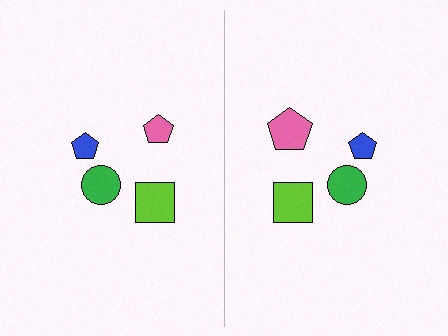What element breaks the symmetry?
The pink pentagon on the right side has a different size than its mirror counterpart.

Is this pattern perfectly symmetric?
No, the pattern is not perfectly symmetric. The pink pentagon on the right side has a different size than its mirror counterpart.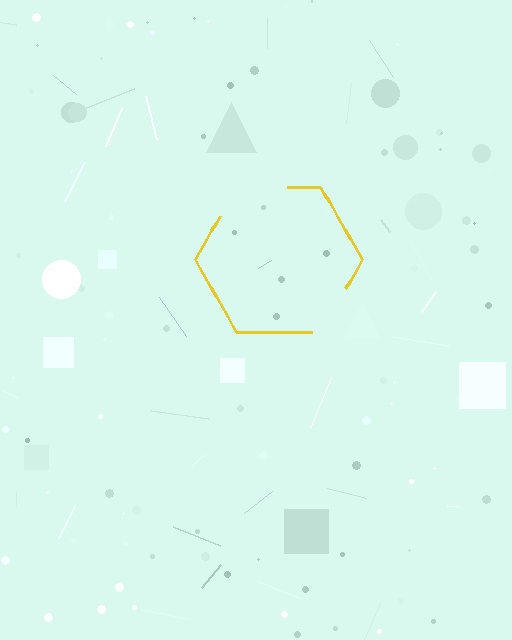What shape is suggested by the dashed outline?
The dashed outline suggests a hexagon.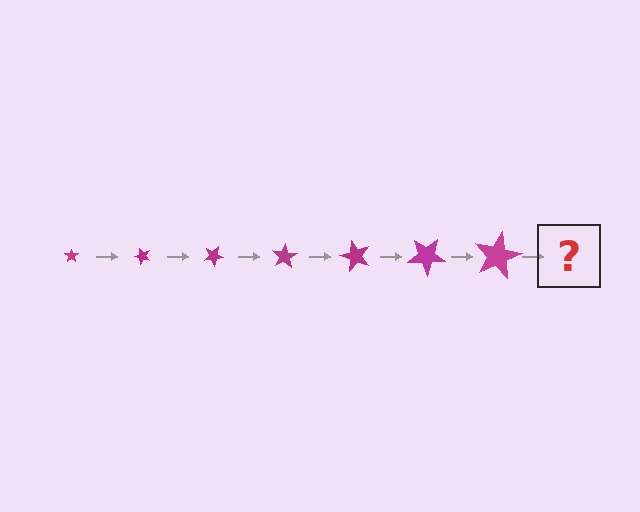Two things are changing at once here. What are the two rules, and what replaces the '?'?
The two rules are that the star grows larger each step and it rotates 50 degrees each step. The '?' should be a star, larger than the previous one and rotated 350 degrees from the start.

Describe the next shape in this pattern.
It should be a star, larger than the previous one and rotated 350 degrees from the start.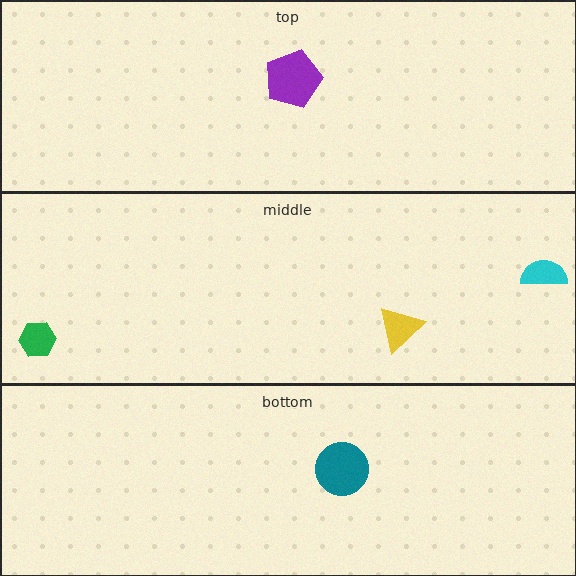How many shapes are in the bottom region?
1.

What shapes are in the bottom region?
The teal circle.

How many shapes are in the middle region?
3.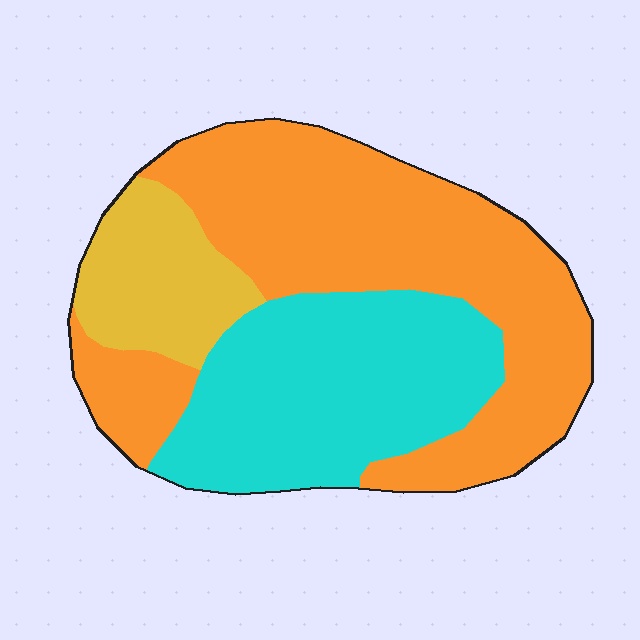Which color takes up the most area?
Orange, at roughly 50%.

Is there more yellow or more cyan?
Cyan.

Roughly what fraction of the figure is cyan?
Cyan takes up about one third (1/3) of the figure.